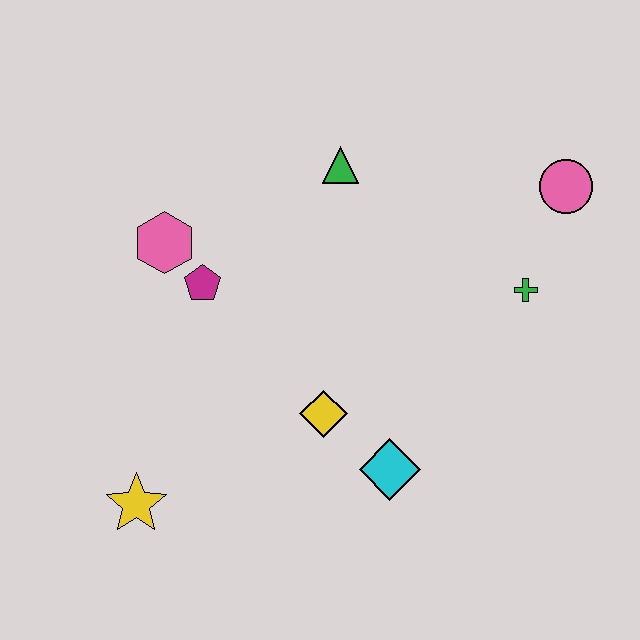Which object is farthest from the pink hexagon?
The pink circle is farthest from the pink hexagon.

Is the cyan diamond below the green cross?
Yes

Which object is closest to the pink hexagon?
The magenta pentagon is closest to the pink hexagon.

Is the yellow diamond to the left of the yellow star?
No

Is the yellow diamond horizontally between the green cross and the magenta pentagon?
Yes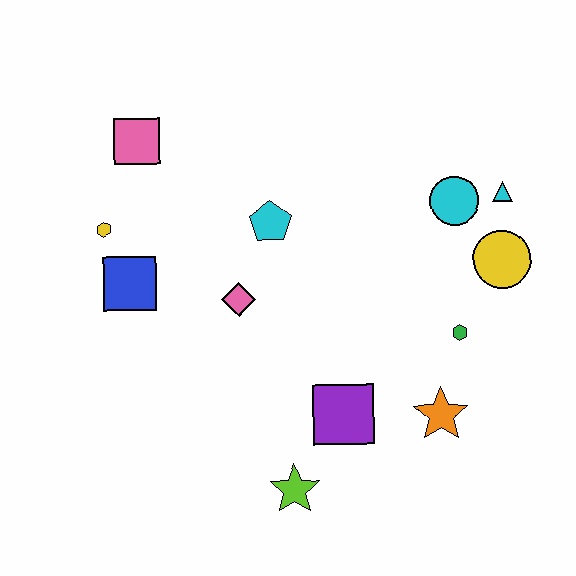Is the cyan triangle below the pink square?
Yes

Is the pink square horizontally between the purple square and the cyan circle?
No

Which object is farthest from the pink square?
The orange star is farthest from the pink square.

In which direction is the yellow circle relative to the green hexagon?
The yellow circle is above the green hexagon.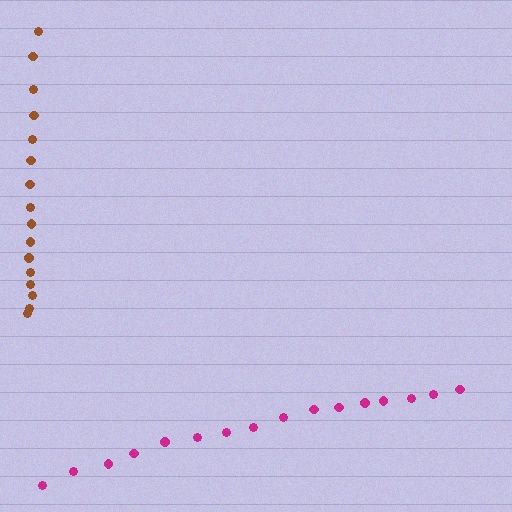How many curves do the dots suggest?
There are 2 distinct paths.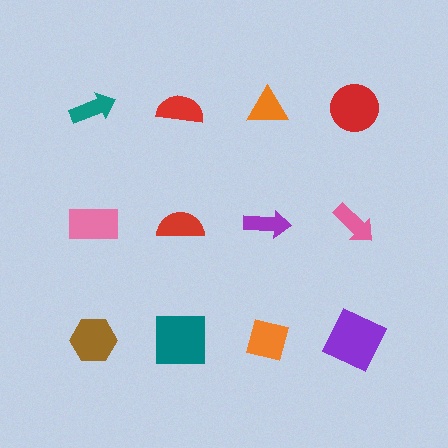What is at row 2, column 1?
A pink rectangle.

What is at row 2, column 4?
A pink arrow.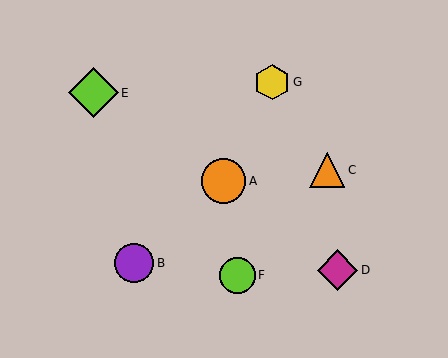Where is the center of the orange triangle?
The center of the orange triangle is at (327, 170).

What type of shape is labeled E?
Shape E is a lime diamond.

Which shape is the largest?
The lime diamond (labeled E) is the largest.